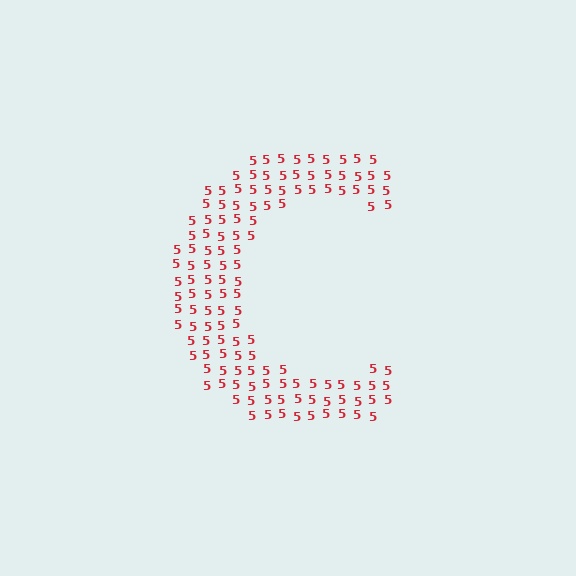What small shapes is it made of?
It is made of small digit 5's.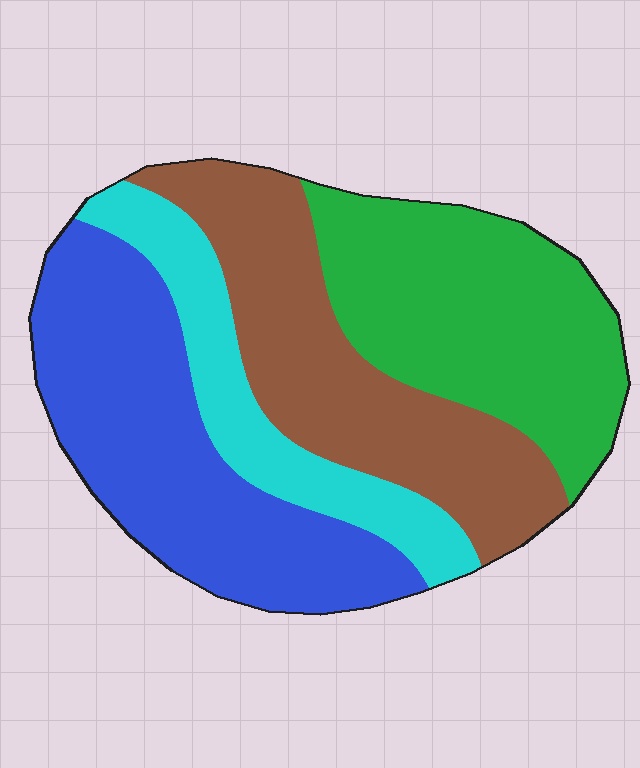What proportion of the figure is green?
Green covers roughly 30% of the figure.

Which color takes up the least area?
Cyan, at roughly 15%.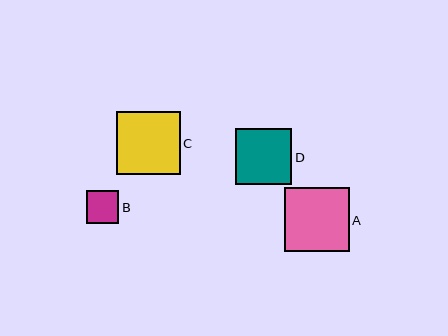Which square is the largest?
Square A is the largest with a size of approximately 65 pixels.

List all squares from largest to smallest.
From largest to smallest: A, C, D, B.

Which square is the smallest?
Square B is the smallest with a size of approximately 32 pixels.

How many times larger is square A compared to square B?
Square A is approximately 2.0 times the size of square B.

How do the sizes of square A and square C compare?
Square A and square C are approximately the same size.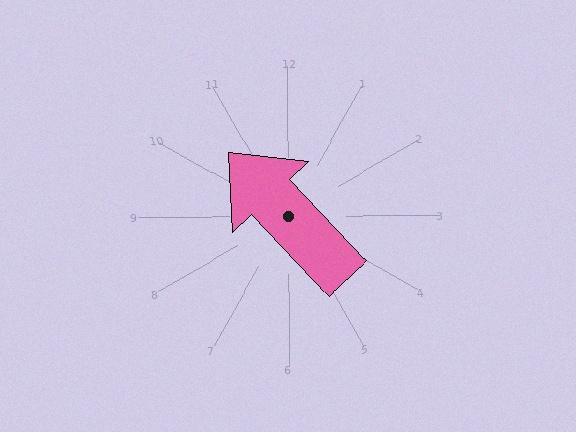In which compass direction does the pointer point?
Northwest.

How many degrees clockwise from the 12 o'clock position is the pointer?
Approximately 317 degrees.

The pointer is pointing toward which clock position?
Roughly 11 o'clock.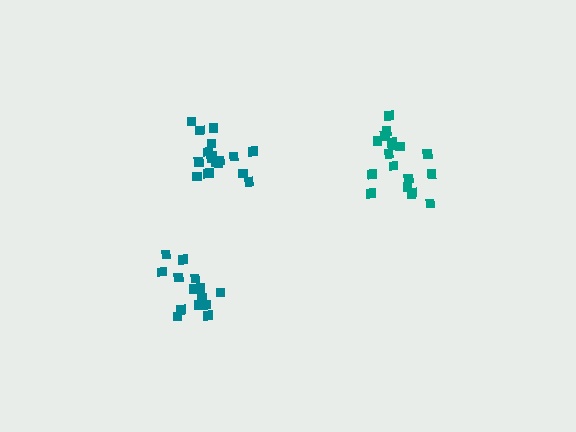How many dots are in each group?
Group 1: 18 dots, Group 2: 14 dots, Group 3: 18 dots (50 total).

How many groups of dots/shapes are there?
There are 3 groups.